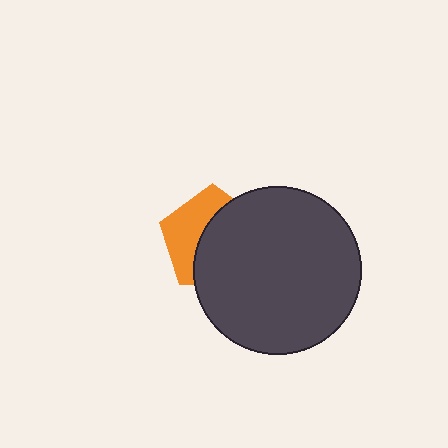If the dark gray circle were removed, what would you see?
You would see the complete orange pentagon.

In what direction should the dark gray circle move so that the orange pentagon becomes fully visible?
The dark gray circle should move right. That is the shortest direction to clear the overlap and leave the orange pentagon fully visible.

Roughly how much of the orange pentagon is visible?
A small part of it is visible (roughly 41%).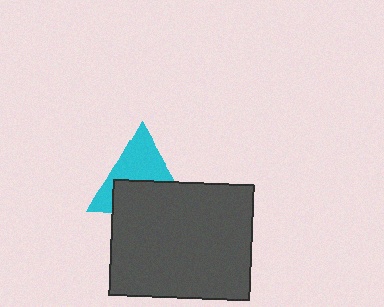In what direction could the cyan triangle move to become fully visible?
The cyan triangle could move up. That would shift it out from behind the dark gray rectangle entirely.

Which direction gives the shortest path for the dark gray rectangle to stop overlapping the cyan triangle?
Moving down gives the shortest separation.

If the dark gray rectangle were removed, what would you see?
You would see the complete cyan triangle.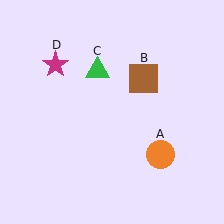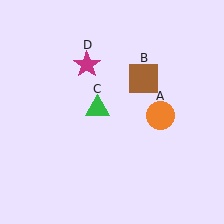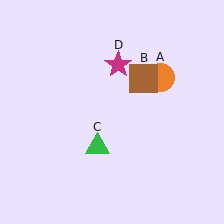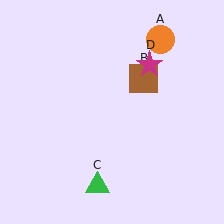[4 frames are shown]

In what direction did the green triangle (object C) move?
The green triangle (object C) moved down.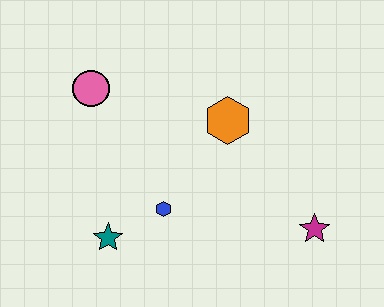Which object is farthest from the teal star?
The magenta star is farthest from the teal star.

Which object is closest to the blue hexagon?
The teal star is closest to the blue hexagon.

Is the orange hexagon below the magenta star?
No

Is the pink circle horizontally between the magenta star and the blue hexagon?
No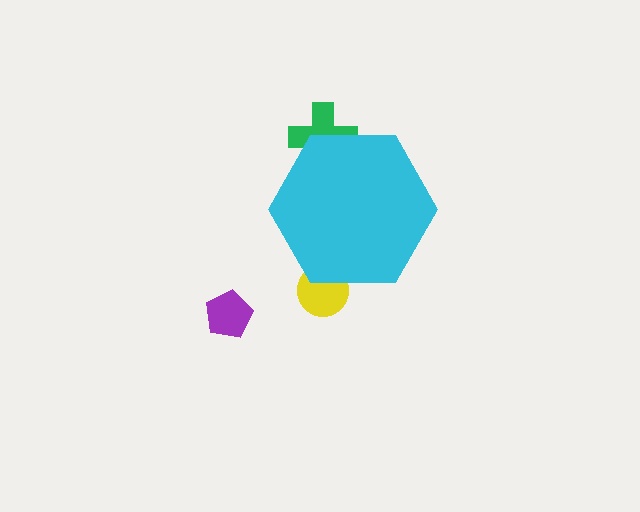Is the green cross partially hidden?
Yes, the green cross is partially hidden behind the cyan hexagon.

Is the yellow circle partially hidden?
Yes, the yellow circle is partially hidden behind the cyan hexagon.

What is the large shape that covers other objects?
A cyan hexagon.